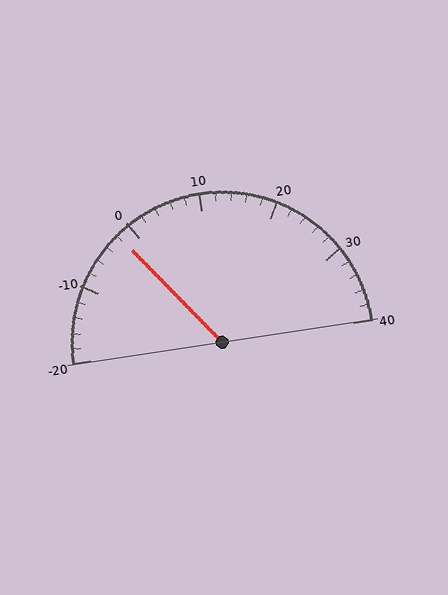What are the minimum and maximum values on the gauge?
The gauge ranges from -20 to 40.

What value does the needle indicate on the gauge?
The needle indicates approximately -2.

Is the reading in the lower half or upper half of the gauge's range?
The reading is in the lower half of the range (-20 to 40).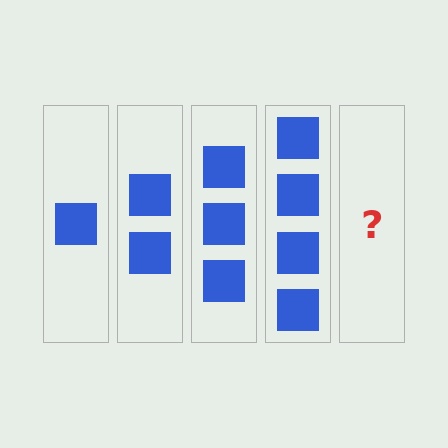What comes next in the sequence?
The next element should be 5 squares.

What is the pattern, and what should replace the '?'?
The pattern is that each step adds one more square. The '?' should be 5 squares.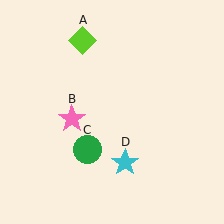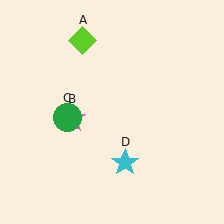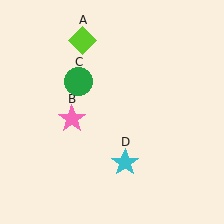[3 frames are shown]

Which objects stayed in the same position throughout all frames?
Lime diamond (object A) and pink star (object B) and cyan star (object D) remained stationary.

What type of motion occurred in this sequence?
The green circle (object C) rotated clockwise around the center of the scene.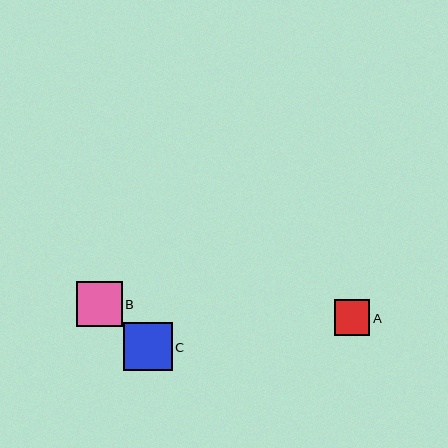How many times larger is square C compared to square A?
Square C is approximately 1.4 times the size of square A.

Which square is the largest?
Square C is the largest with a size of approximately 48 pixels.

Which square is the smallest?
Square A is the smallest with a size of approximately 36 pixels.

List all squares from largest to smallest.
From largest to smallest: C, B, A.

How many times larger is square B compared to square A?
Square B is approximately 1.3 times the size of square A.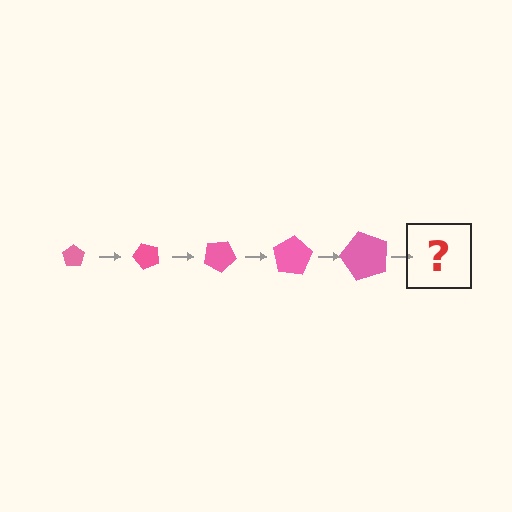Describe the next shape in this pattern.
It should be a pentagon, larger than the previous one and rotated 250 degrees from the start.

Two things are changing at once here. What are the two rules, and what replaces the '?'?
The two rules are that the pentagon grows larger each step and it rotates 50 degrees each step. The '?' should be a pentagon, larger than the previous one and rotated 250 degrees from the start.